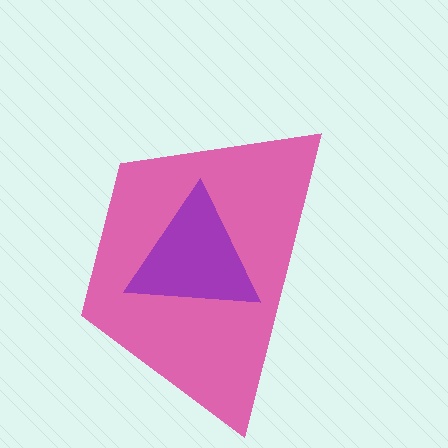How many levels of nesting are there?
2.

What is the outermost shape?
The pink trapezoid.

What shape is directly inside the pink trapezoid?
The purple triangle.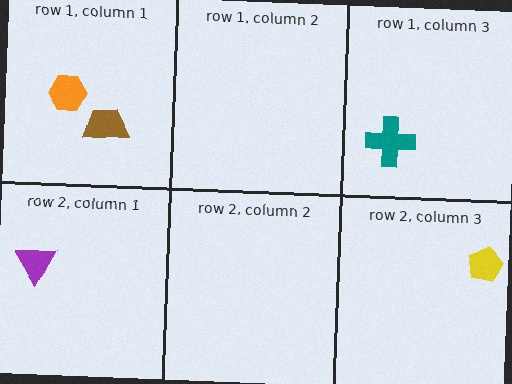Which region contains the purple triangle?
The row 2, column 1 region.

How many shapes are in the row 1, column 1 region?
2.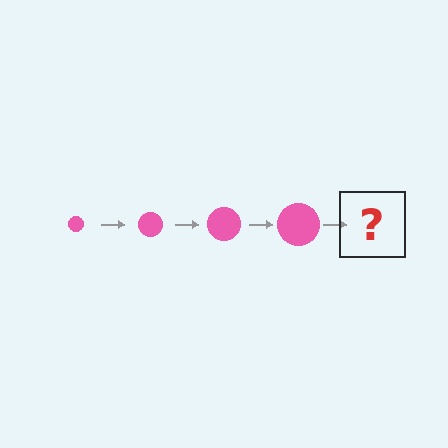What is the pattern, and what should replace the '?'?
The pattern is that the circle gets progressively larger each step. The '?' should be a pink circle, larger than the previous one.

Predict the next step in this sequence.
The next step is a pink circle, larger than the previous one.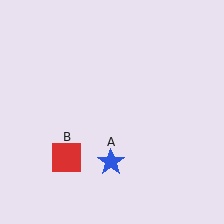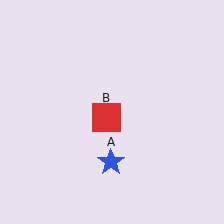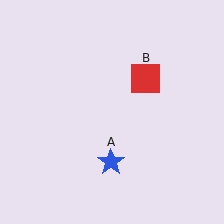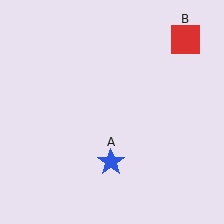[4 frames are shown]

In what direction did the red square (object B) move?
The red square (object B) moved up and to the right.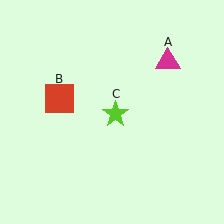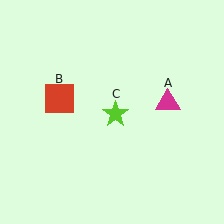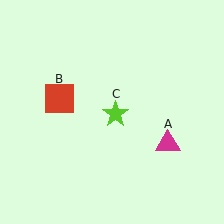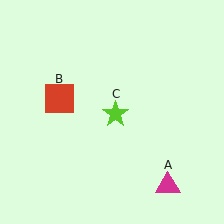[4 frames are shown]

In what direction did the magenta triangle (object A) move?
The magenta triangle (object A) moved down.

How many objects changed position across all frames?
1 object changed position: magenta triangle (object A).